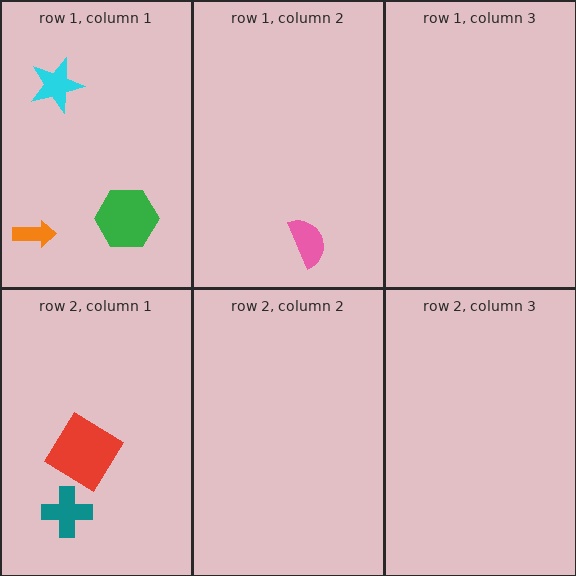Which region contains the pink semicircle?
The row 1, column 2 region.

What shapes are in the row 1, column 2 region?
The pink semicircle.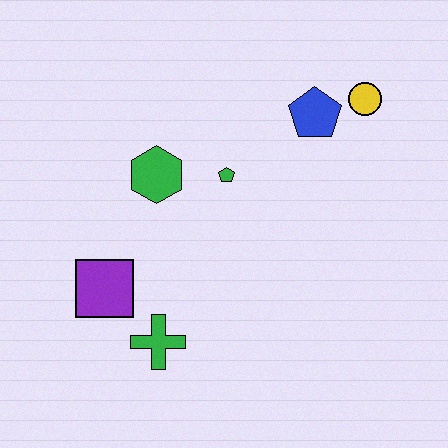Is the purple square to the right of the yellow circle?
No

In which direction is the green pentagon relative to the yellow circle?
The green pentagon is to the left of the yellow circle.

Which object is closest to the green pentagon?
The green hexagon is closest to the green pentagon.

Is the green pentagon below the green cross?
No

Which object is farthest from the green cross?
The yellow circle is farthest from the green cross.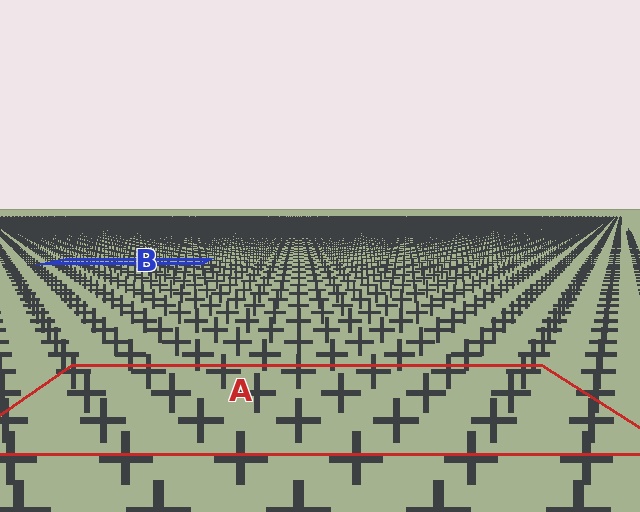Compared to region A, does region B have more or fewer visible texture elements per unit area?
Region B has more texture elements per unit area — they are packed more densely because it is farther away.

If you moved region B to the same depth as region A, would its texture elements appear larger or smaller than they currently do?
They would appear larger. At a closer depth, the same texture elements are projected at a bigger on-screen size.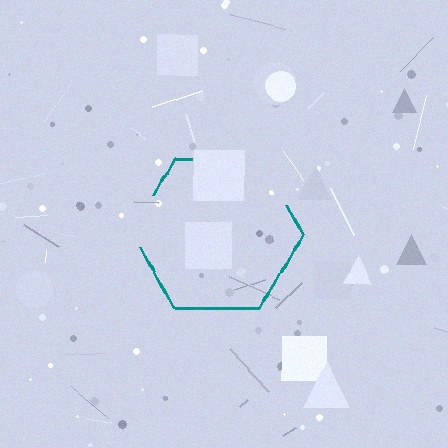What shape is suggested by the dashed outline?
The dashed outline suggests a hexagon.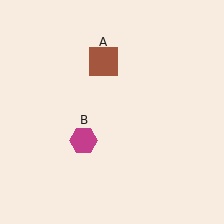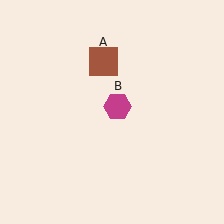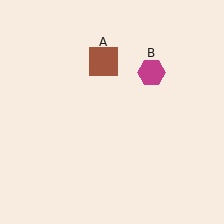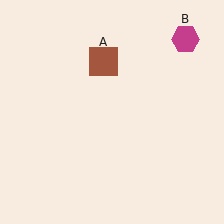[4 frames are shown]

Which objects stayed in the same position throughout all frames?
Brown square (object A) remained stationary.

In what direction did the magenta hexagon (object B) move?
The magenta hexagon (object B) moved up and to the right.